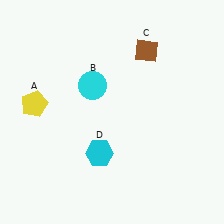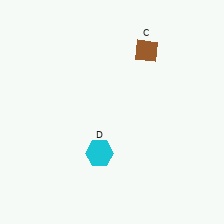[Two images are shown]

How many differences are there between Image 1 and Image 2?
There are 2 differences between the two images.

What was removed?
The yellow pentagon (A), the cyan circle (B) were removed in Image 2.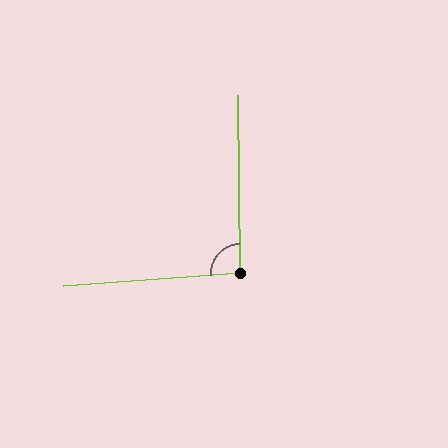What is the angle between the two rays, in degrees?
Approximately 94 degrees.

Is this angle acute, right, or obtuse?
It is approximately a right angle.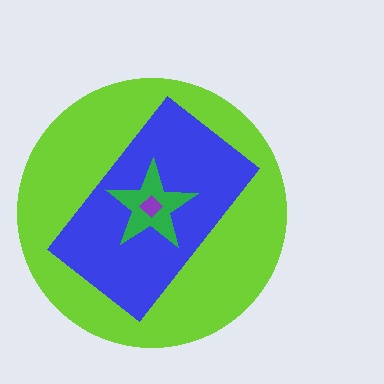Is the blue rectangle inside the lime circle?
Yes.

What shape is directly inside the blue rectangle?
The green star.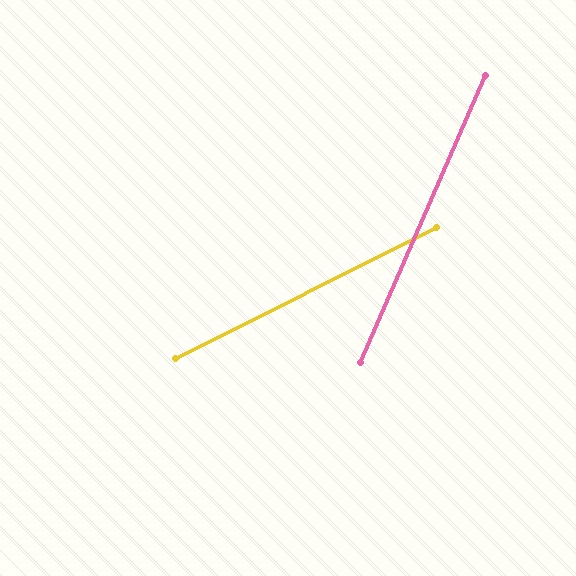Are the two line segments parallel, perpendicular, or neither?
Neither parallel nor perpendicular — they differ by about 40°.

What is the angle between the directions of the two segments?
Approximately 40 degrees.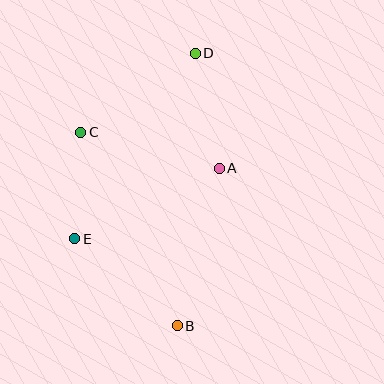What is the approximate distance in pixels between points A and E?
The distance between A and E is approximately 161 pixels.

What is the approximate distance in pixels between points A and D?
The distance between A and D is approximately 118 pixels.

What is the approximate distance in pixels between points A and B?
The distance between A and B is approximately 163 pixels.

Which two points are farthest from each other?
Points B and D are farthest from each other.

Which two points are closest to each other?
Points C and E are closest to each other.